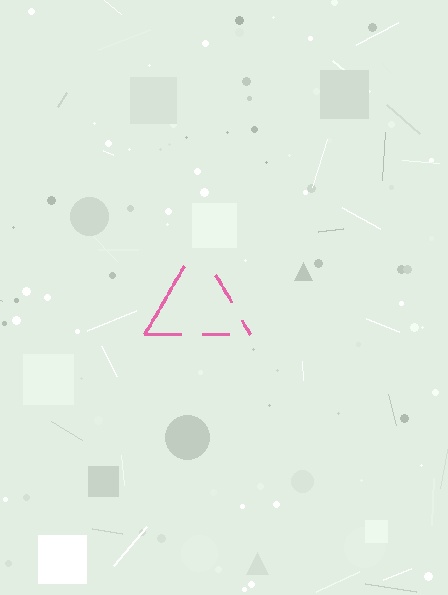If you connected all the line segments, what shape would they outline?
They would outline a triangle.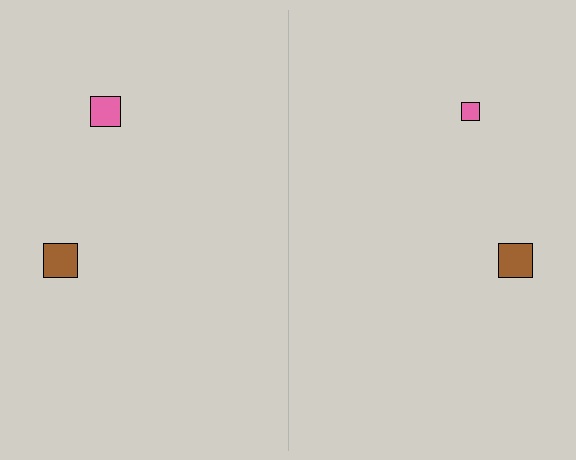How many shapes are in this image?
There are 4 shapes in this image.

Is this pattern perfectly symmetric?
No, the pattern is not perfectly symmetric. The pink square on the right side has a different size than its mirror counterpart.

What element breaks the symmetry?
The pink square on the right side has a different size than its mirror counterpart.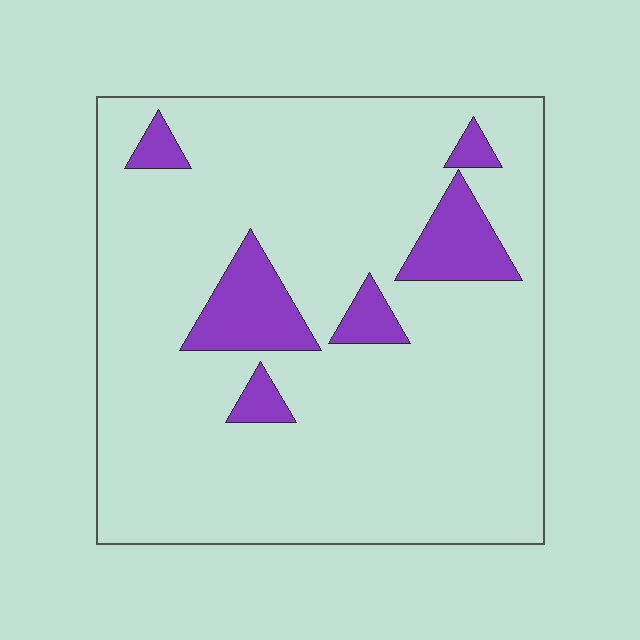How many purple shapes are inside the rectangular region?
6.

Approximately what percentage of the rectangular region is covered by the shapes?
Approximately 10%.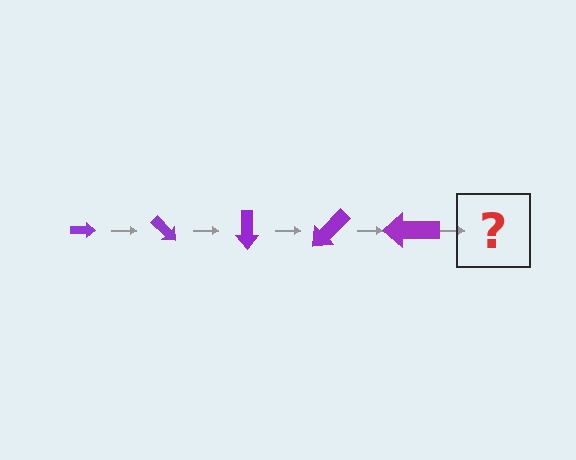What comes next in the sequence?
The next element should be an arrow, larger than the previous one and rotated 225 degrees from the start.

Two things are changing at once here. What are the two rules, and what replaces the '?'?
The two rules are that the arrow grows larger each step and it rotates 45 degrees each step. The '?' should be an arrow, larger than the previous one and rotated 225 degrees from the start.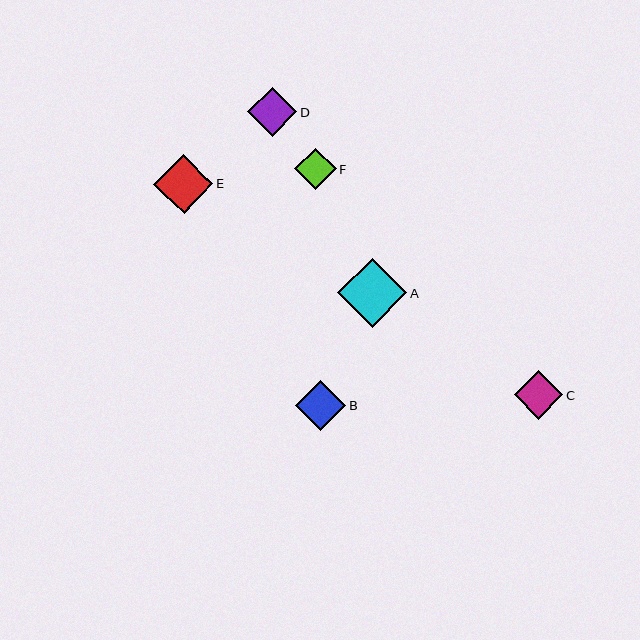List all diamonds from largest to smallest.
From largest to smallest: A, E, B, D, C, F.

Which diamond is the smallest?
Diamond F is the smallest with a size of approximately 42 pixels.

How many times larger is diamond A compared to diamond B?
Diamond A is approximately 1.4 times the size of diamond B.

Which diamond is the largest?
Diamond A is the largest with a size of approximately 69 pixels.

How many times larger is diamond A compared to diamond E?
Diamond A is approximately 1.2 times the size of diamond E.